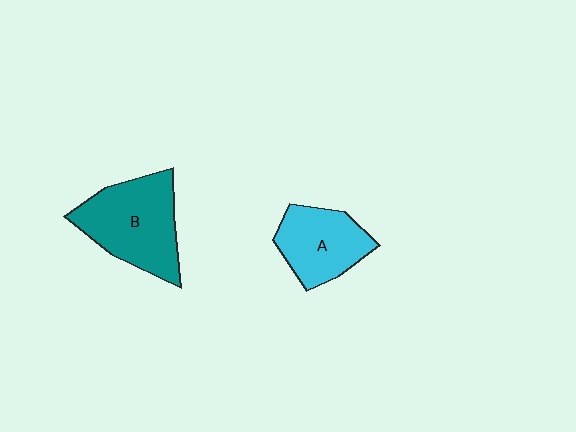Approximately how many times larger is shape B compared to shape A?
Approximately 1.4 times.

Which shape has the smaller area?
Shape A (cyan).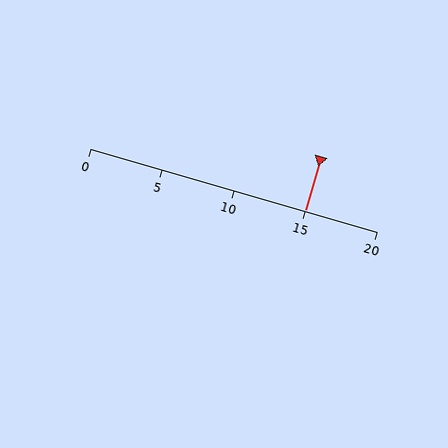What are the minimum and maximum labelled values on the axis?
The axis runs from 0 to 20.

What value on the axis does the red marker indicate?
The marker indicates approximately 15.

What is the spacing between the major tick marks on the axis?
The major ticks are spaced 5 apart.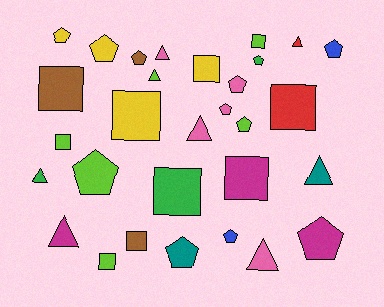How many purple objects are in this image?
There are no purple objects.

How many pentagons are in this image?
There are 12 pentagons.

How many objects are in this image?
There are 30 objects.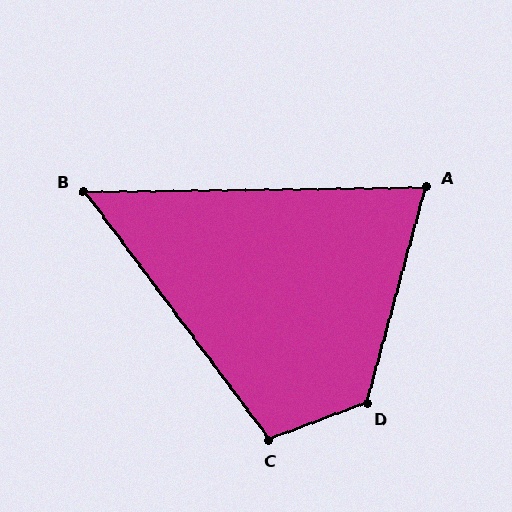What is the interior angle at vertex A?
Approximately 74 degrees (acute).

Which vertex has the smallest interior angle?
B, at approximately 54 degrees.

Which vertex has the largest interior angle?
D, at approximately 126 degrees.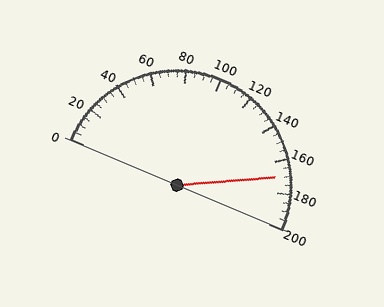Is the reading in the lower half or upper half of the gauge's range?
The reading is in the upper half of the range (0 to 200).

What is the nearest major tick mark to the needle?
The nearest major tick mark is 160.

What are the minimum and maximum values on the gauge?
The gauge ranges from 0 to 200.